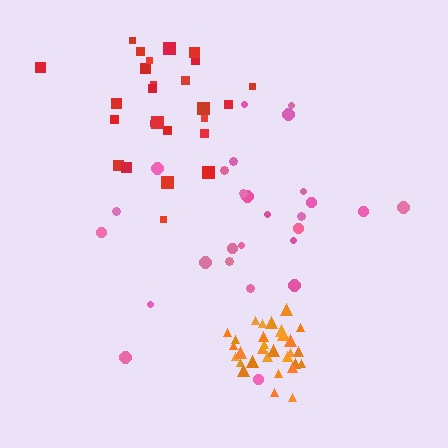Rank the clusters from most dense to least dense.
orange, red, pink.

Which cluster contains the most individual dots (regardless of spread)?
Orange (30).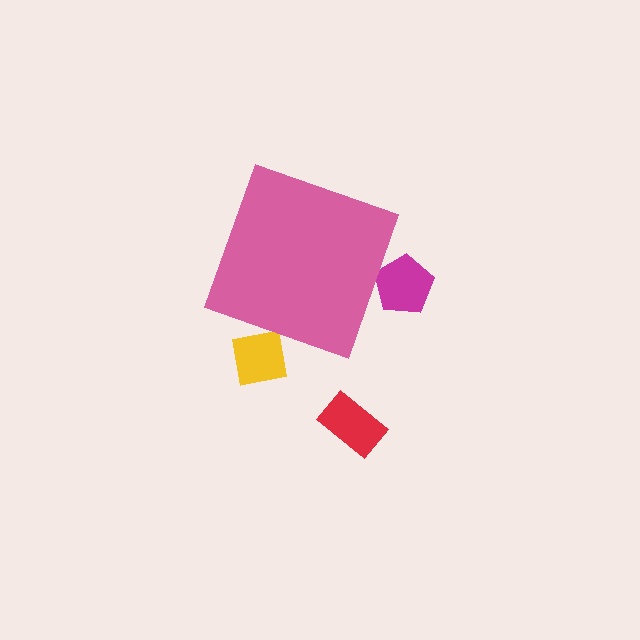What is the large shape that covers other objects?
A pink diamond.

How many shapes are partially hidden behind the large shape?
2 shapes are partially hidden.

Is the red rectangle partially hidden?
No, the red rectangle is fully visible.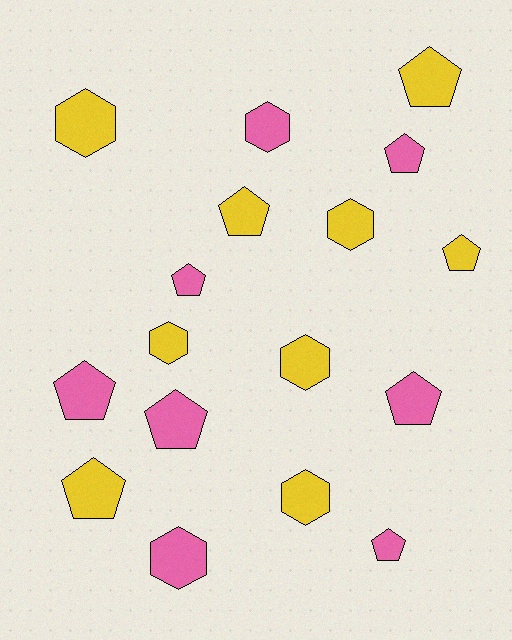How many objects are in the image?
There are 17 objects.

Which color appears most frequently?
Yellow, with 9 objects.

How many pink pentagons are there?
There are 6 pink pentagons.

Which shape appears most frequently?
Pentagon, with 10 objects.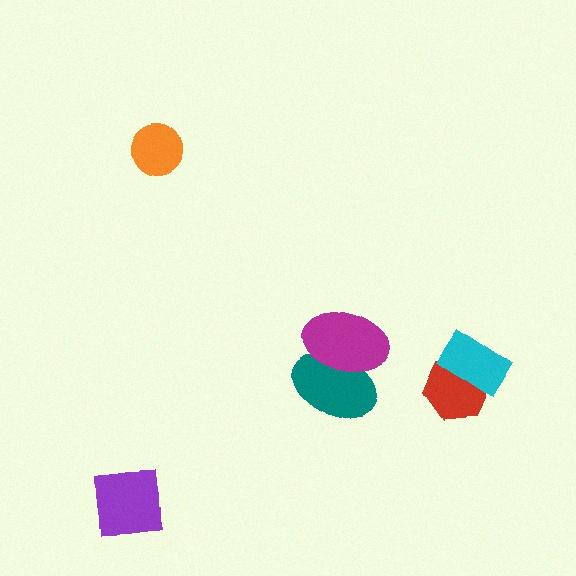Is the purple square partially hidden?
No, no other shape covers it.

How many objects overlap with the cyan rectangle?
1 object overlaps with the cyan rectangle.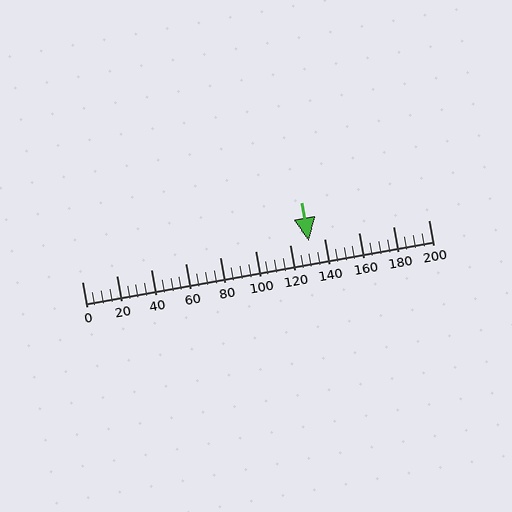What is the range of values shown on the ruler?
The ruler shows values from 0 to 200.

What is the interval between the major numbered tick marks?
The major tick marks are spaced 20 units apart.